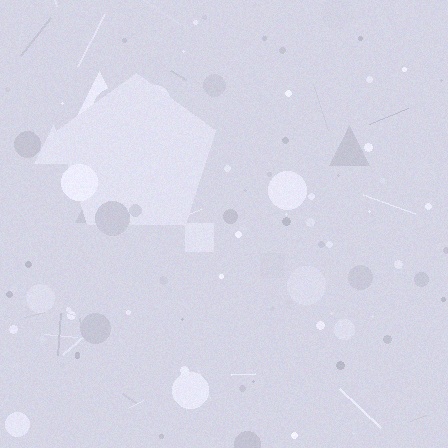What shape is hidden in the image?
A pentagon is hidden in the image.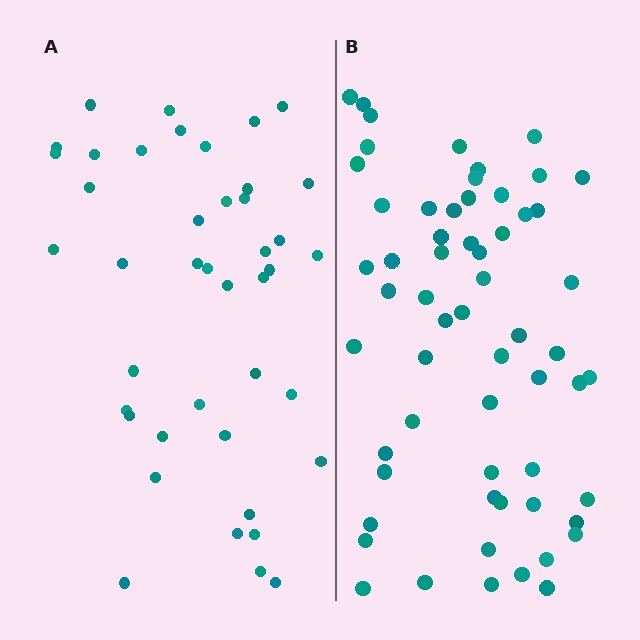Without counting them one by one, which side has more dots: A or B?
Region B (the right region) has more dots.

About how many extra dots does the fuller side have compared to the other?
Region B has approximately 20 more dots than region A.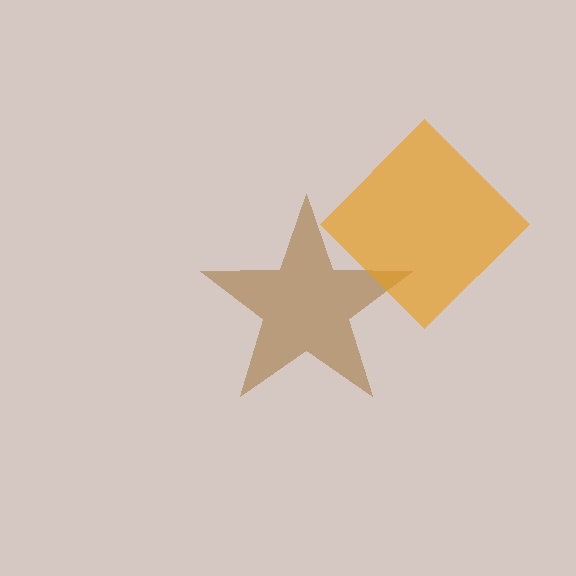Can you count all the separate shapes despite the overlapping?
Yes, there are 2 separate shapes.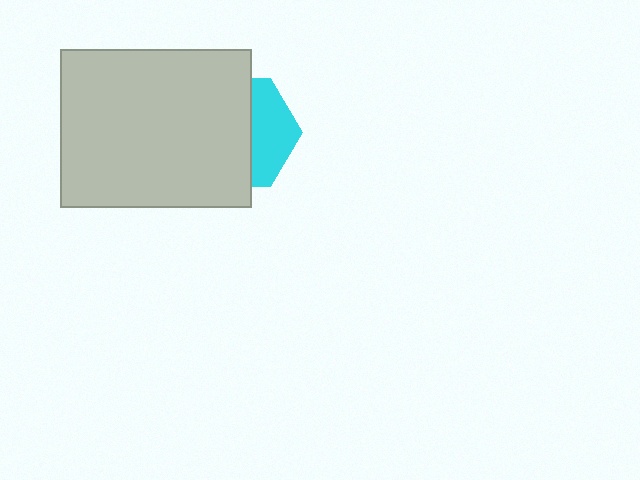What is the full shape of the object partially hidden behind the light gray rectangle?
The partially hidden object is a cyan hexagon.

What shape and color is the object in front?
The object in front is a light gray rectangle.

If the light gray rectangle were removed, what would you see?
You would see the complete cyan hexagon.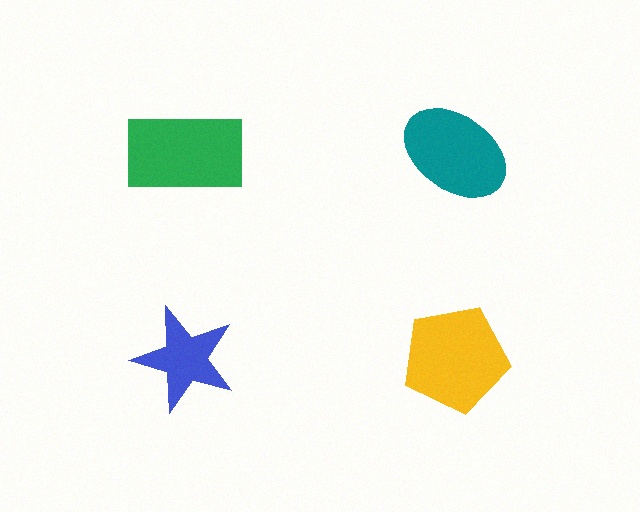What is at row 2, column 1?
A blue star.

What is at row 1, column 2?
A teal ellipse.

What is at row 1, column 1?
A green rectangle.